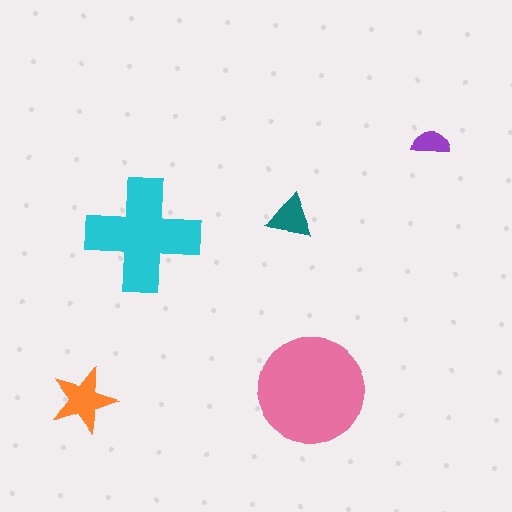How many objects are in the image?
There are 5 objects in the image.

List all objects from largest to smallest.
The pink circle, the cyan cross, the orange star, the teal triangle, the purple semicircle.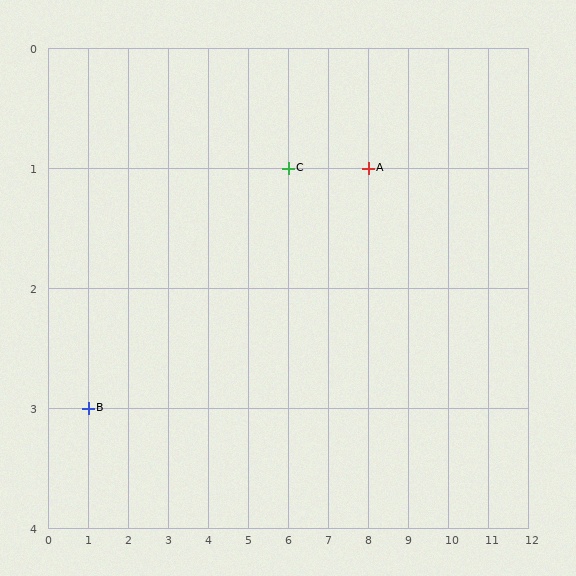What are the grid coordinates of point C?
Point C is at grid coordinates (6, 1).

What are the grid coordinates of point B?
Point B is at grid coordinates (1, 3).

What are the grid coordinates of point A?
Point A is at grid coordinates (8, 1).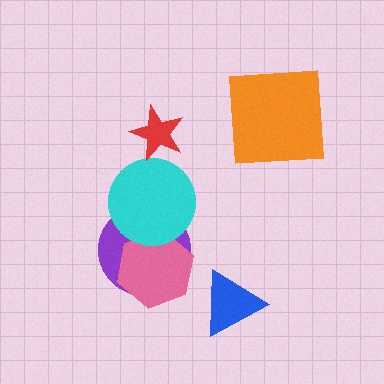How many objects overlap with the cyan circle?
2 objects overlap with the cyan circle.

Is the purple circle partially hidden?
Yes, it is partially covered by another shape.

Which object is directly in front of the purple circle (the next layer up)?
The pink hexagon is directly in front of the purple circle.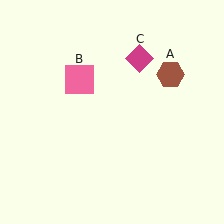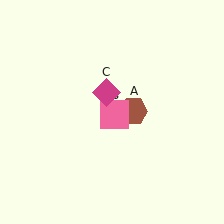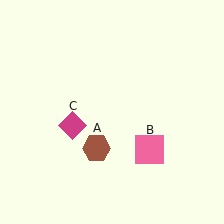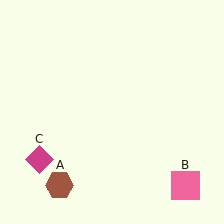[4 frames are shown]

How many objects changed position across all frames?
3 objects changed position: brown hexagon (object A), pink square (object B), magenta diamond (object C).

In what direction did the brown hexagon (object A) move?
The brown hexagon (object A) moved down and to the left.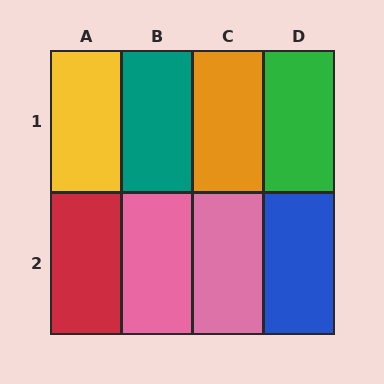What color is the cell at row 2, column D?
Blue.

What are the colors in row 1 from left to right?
Yellow, teal, orange, green.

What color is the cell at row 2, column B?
Pink.